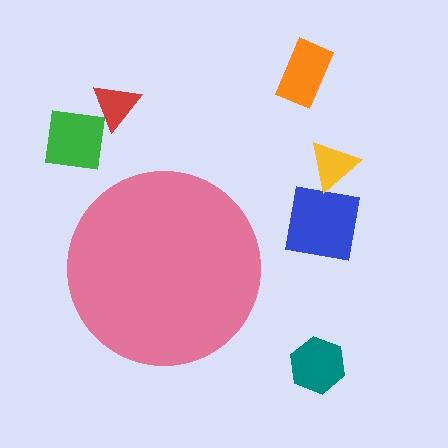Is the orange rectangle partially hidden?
No, the orange rectangle is fully visible.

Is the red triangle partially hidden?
No, the red triangle is fully visible.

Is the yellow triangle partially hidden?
No, the yellow triangle is fully visible.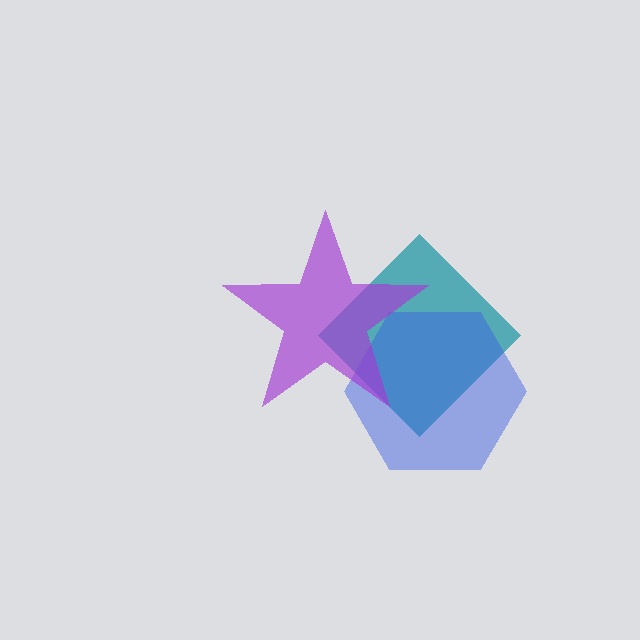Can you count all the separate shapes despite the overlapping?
Yes, there are 3 separate shapes.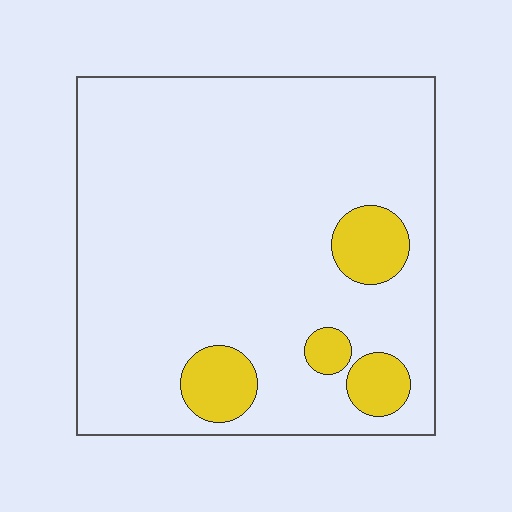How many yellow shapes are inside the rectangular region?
4.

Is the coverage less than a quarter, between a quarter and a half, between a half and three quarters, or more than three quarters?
Less than a quarter.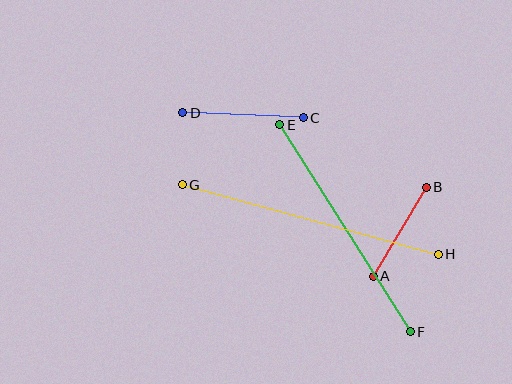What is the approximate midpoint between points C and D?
The midpoint is at approximately (243, 115) pixels.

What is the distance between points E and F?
The distance is approximately 244 pixels.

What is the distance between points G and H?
The distance is approximately 266 pixels.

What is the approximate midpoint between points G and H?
The midpoint is at approximately (310, 219) pixels.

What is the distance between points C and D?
The distance is approximately 121 pixels.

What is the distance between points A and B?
The distance is approximately 103 pixels.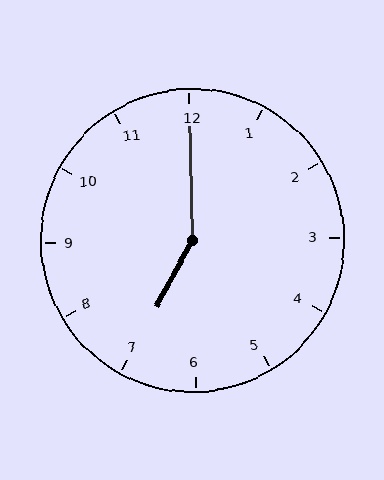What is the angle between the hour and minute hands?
Approximately 150 degrees.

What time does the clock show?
7:00.